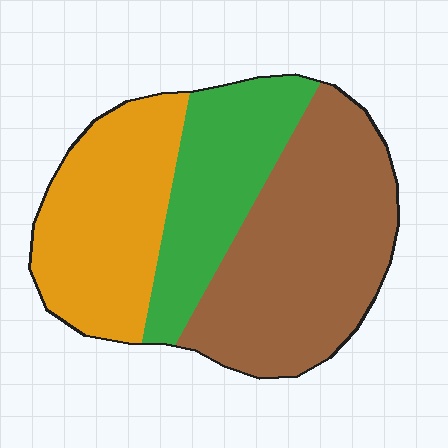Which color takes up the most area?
Brown, at roughly 45%.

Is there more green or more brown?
Brown.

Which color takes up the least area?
Green, at roughly 25%.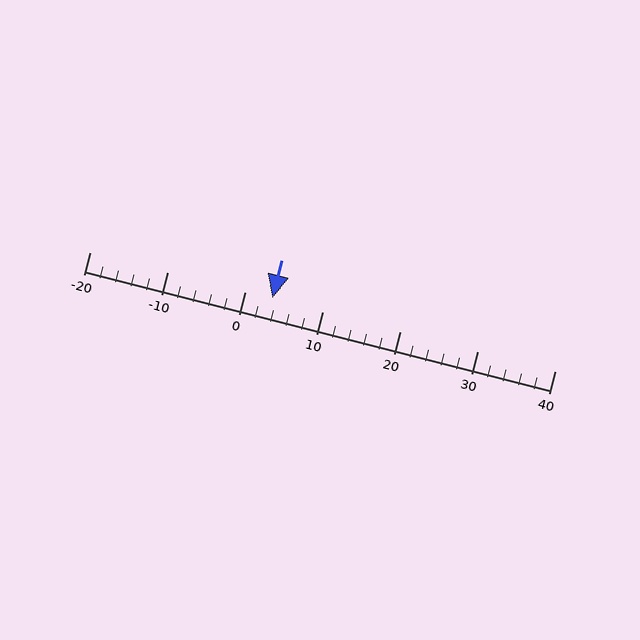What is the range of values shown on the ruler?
The ruler shows values from -20 to 40.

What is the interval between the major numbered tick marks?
The major tick marks are spaced 10 units apart.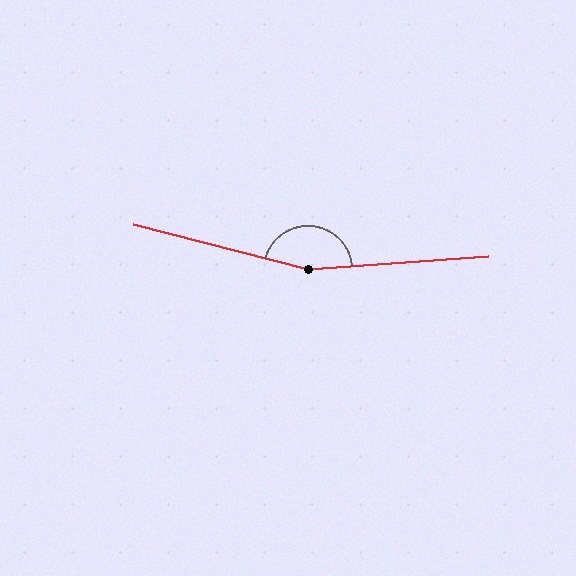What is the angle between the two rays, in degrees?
Approximately 162 degrees.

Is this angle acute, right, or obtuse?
It is obtuse.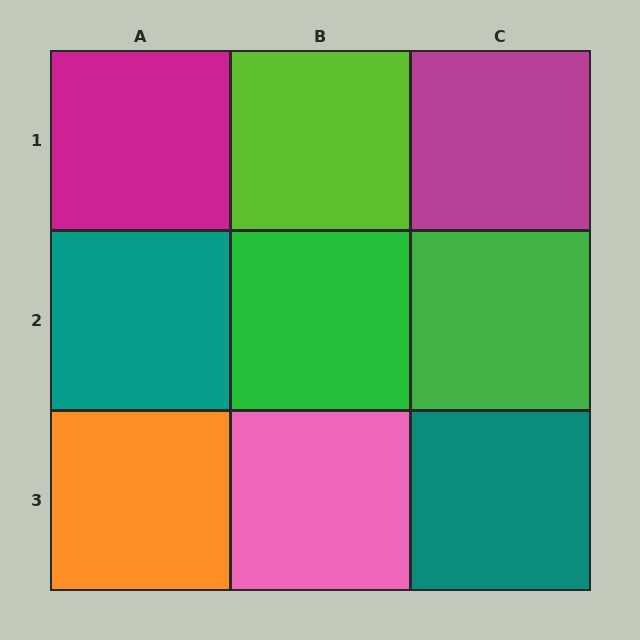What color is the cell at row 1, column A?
Magenta.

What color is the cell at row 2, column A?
Teal.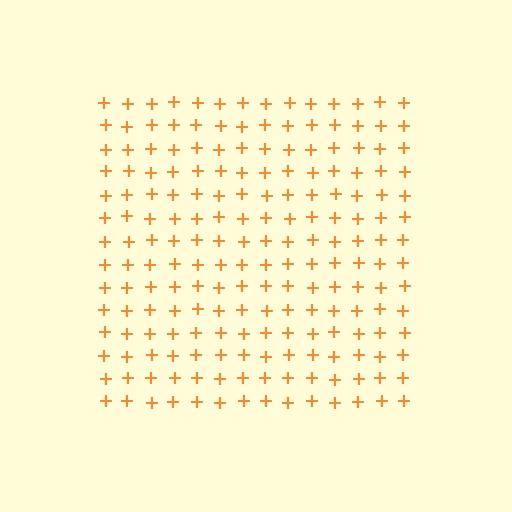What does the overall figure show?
The overall figure shows a square.